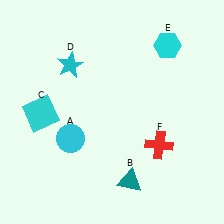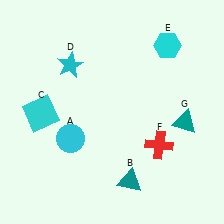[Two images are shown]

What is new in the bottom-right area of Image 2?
A teal triangle (G) was added in the bottom-right area of Image 2.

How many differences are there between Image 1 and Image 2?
There is 1 difference between the two images.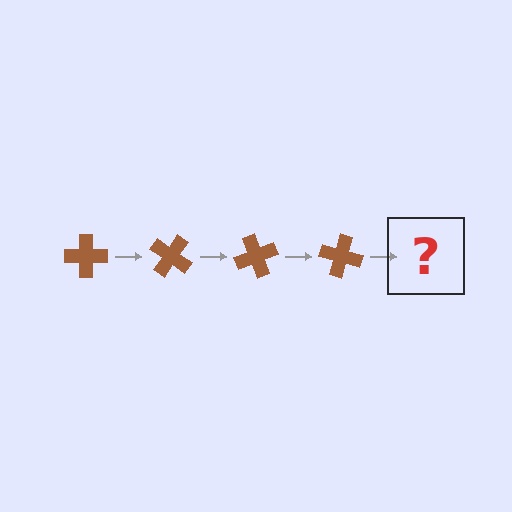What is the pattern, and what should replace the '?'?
The pattern is that the cross rotates 35 degrees each step. The '?' should be a brown cross rotated 140 degrees.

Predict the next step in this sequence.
The next step is a brown cross rotated 140 degrees.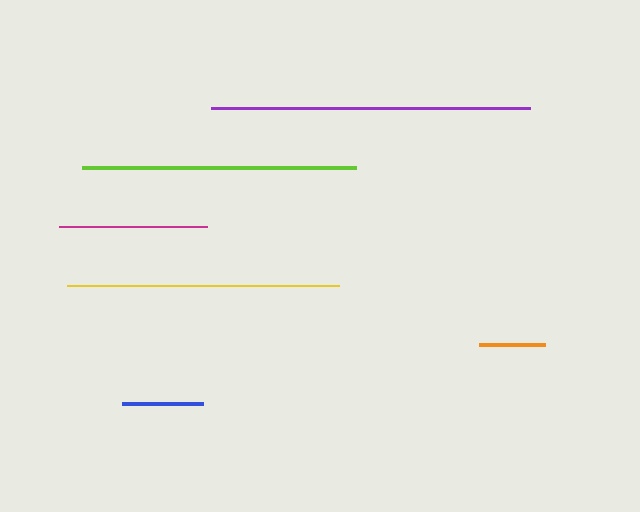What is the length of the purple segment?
The purple segment is approximately 319 pixels long.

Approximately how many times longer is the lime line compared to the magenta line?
The lime line is approximately 1.9 times the length of the magenta line.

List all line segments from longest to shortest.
From longest to shortest: purple, lime, yellow, magenta, blue, orange.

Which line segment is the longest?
The purple line is the longest at approximately 319 pixels.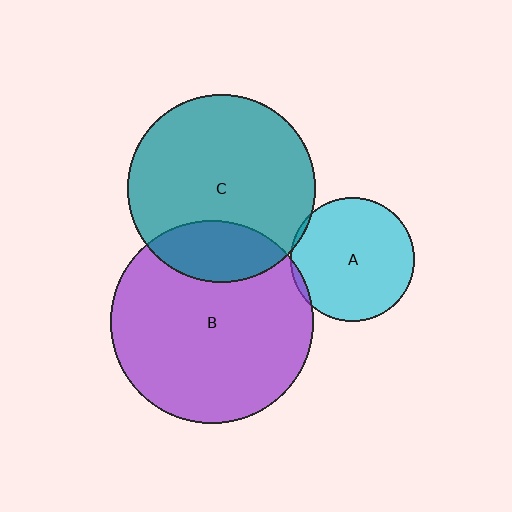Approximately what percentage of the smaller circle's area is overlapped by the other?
Approximately 20%.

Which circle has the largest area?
Circle B (purple).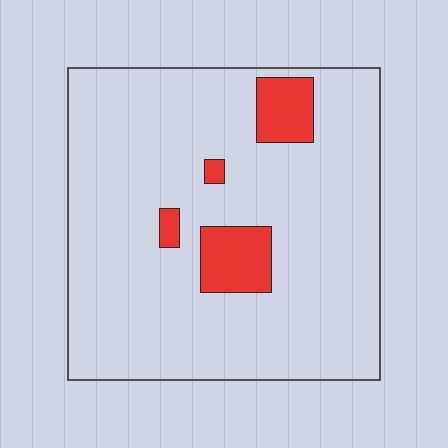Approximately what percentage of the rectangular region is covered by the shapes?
Approximately 10%.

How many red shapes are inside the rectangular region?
4.